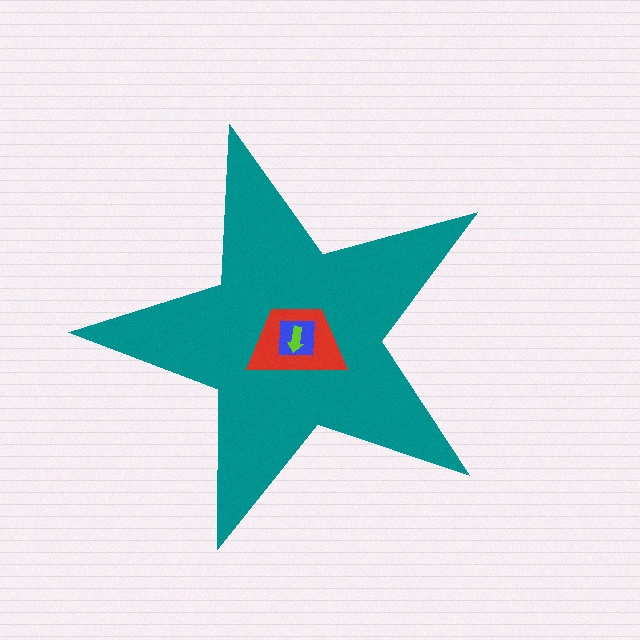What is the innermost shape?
The lime arrow.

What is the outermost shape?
The teal star.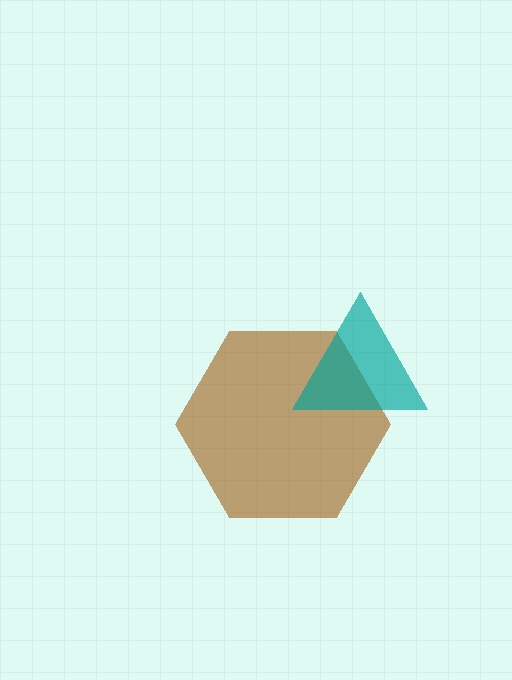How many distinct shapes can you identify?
There are 2 distinct shapes: a brown hexagon, a teal triangle.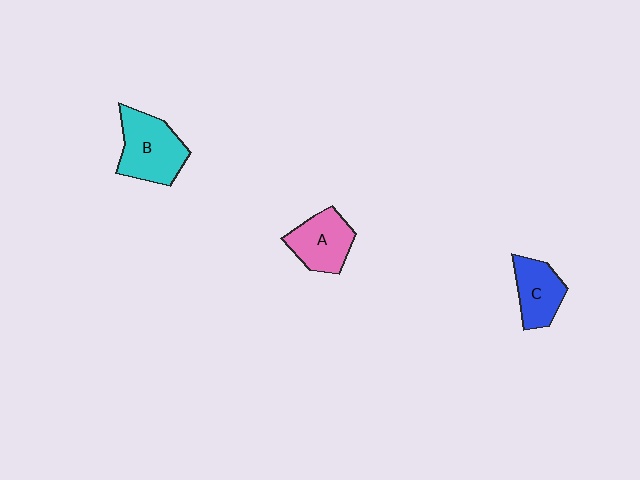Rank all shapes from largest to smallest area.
From largest to smallest: B (cyan), A (pink), C (blue).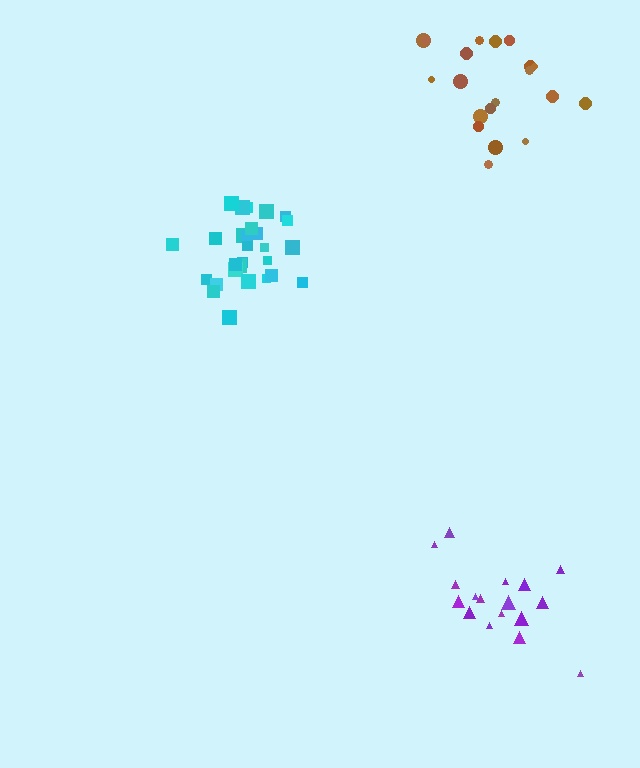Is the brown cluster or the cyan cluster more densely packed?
Cyan.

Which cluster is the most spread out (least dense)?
Purple.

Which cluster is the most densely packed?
Cyan.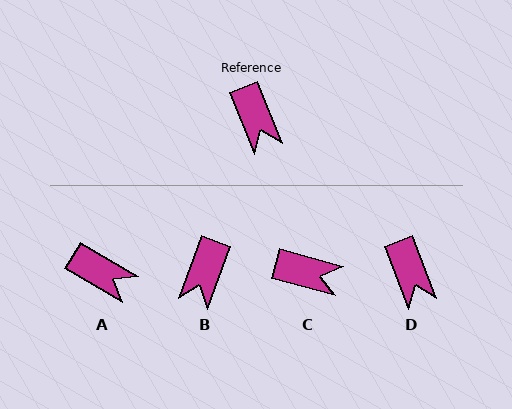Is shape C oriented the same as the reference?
No, it is off by about 53 degrees.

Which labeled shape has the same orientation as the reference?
D.